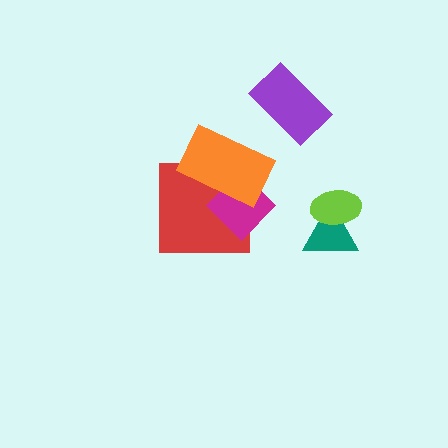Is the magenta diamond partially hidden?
Yes, it is partially covered by another shape.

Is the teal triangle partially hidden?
Yes, it is partially covered by another shape.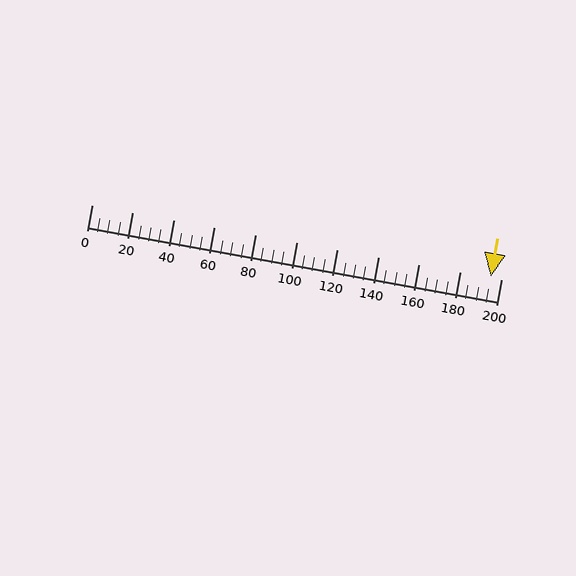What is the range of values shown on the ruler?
The ruler shows values from 0 to 200.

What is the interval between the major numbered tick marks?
The major tick marks are spaced 20 units apart.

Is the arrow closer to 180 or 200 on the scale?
The arrow is closer to 200.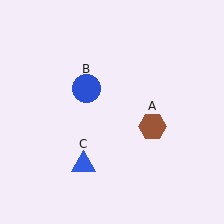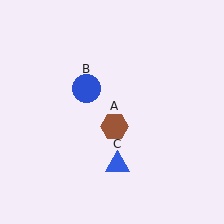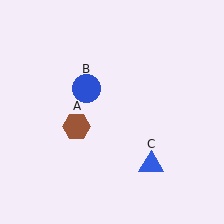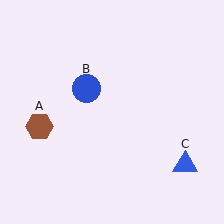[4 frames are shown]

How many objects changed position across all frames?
2 objects changed position: brown hexagon (object A), blue triangle (object C).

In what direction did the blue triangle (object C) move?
The blue triangle (object C) moved right.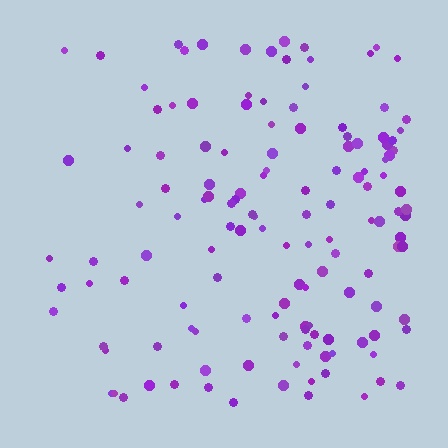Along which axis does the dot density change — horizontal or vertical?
Horizontal.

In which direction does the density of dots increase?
From left to right, with the right side densest.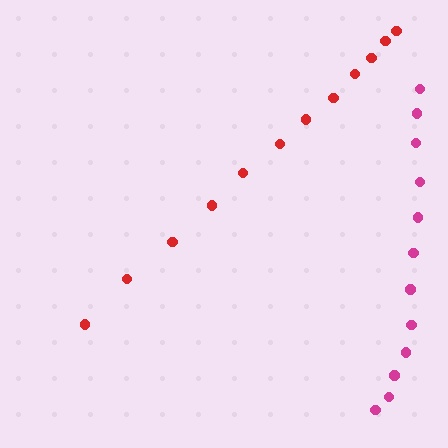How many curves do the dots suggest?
There are 2 distinct paths.